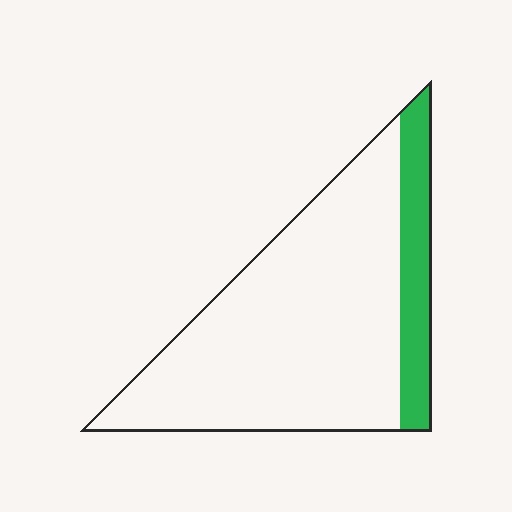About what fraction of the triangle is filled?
About one sixth (1/6).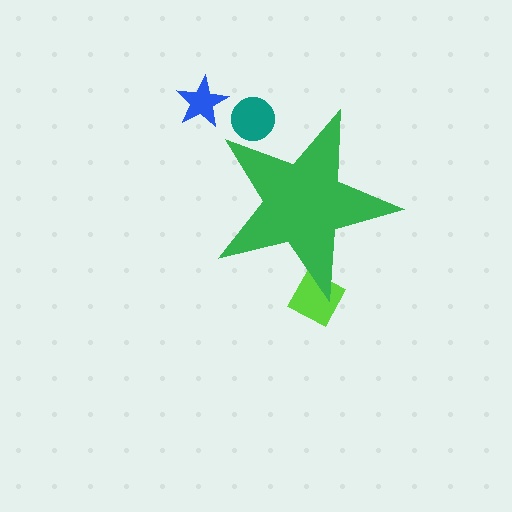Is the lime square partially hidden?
Yes, the lime square is partially hidden behind the green star.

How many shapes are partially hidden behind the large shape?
2 shapes are partially hidden.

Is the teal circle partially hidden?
Yes, the teal circle is partially hidden behind the green star.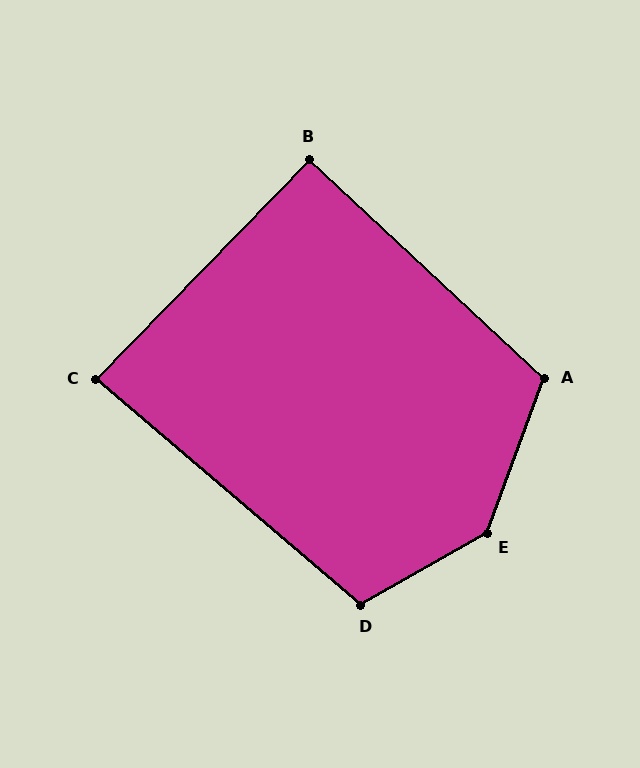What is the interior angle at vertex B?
Approximately 91 degrees (approximately right).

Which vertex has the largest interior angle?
E, at approximately 139 degrees.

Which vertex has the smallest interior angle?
C, at approximately 86 degrees.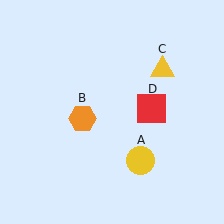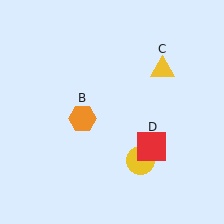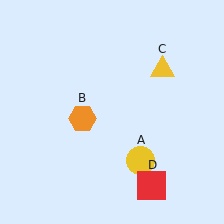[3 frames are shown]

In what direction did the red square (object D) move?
The red square (object D) moved down.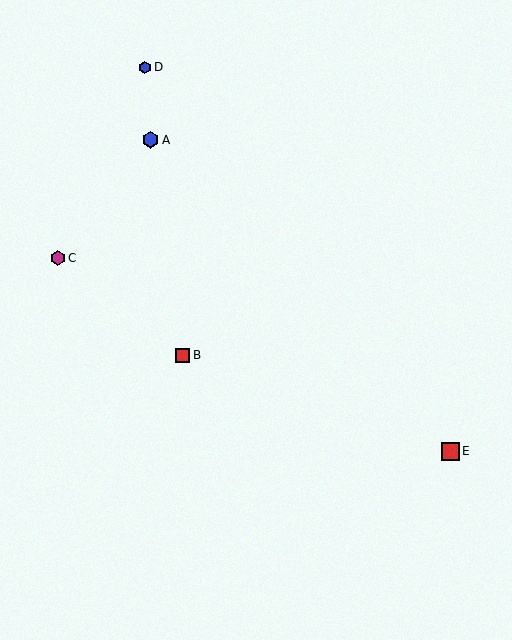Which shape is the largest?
The red square (labeled E) is the largest.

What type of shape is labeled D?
Shape D is a blue hexagon.